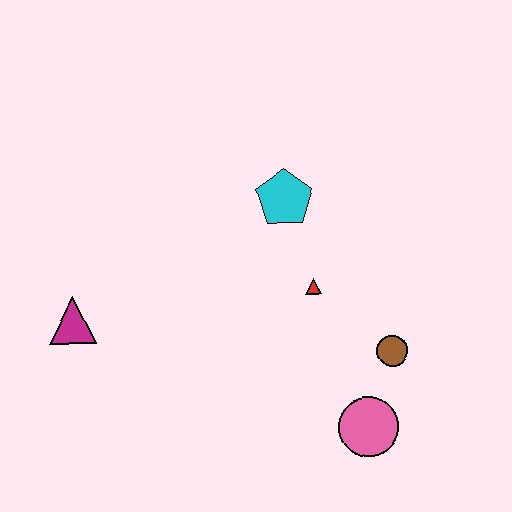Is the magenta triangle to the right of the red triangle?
No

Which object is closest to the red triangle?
The cyan pentagon is closest to the red triangle.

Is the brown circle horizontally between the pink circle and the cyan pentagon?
No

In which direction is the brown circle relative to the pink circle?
The brown circle is above the pink circle.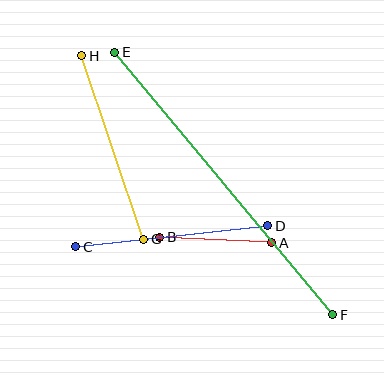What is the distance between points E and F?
The distance is approximately 341 pixels.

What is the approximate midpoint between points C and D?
The midpoint is at approximately (172, 236) pixels.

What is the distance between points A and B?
The distance is approximately 112 pixels.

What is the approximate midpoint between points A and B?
The midpoint is at approximately (216, 240) pixels.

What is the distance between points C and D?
The distance is approximately 193 pixels.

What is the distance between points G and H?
The distance is approximately 193 pixels.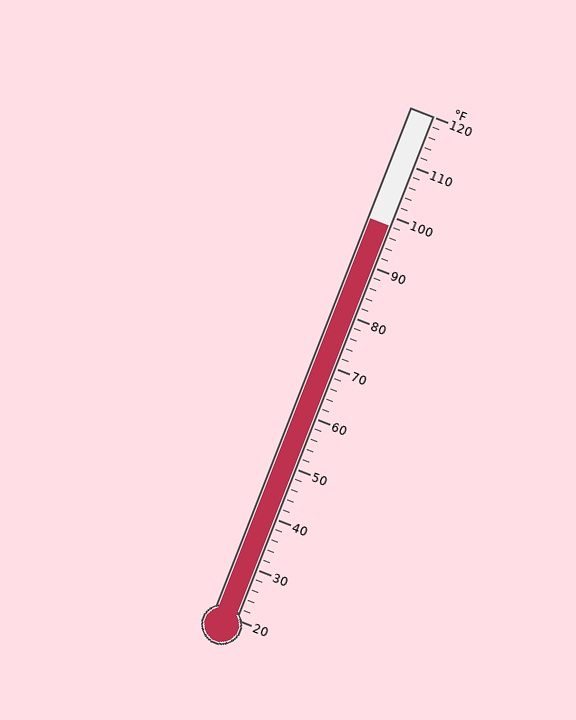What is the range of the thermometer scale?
The thermometer scale ranges from 20°F to 120°F.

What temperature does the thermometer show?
The thermometer shows approximately 98°F.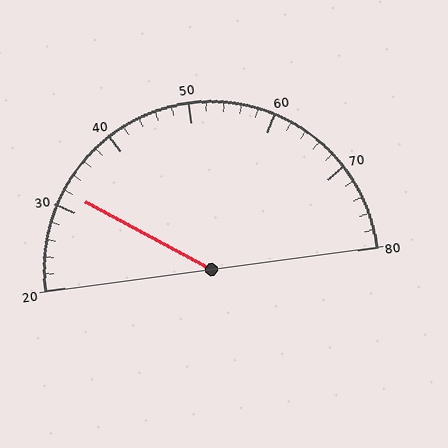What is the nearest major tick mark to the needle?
The nearest major tick mark is 30.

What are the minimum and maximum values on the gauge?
The gauge ranges from 20 to 80.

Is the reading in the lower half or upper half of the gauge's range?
The reading is in the lower half of the range (20 to 80).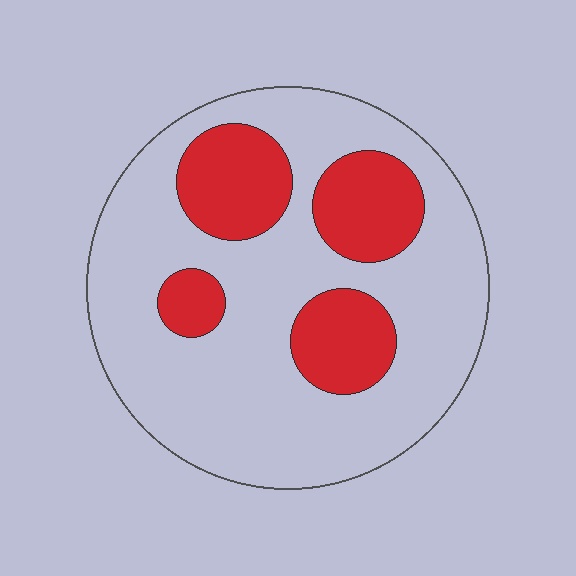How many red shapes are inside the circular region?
4.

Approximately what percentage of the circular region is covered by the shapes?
Approximately 25%.